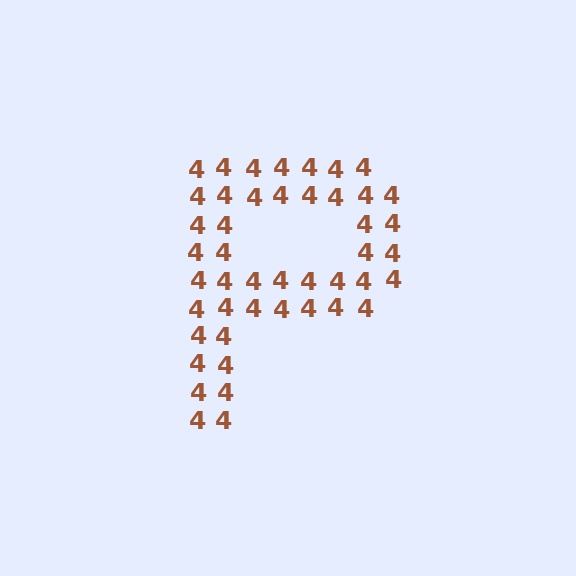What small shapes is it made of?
It is made of small digit 4's.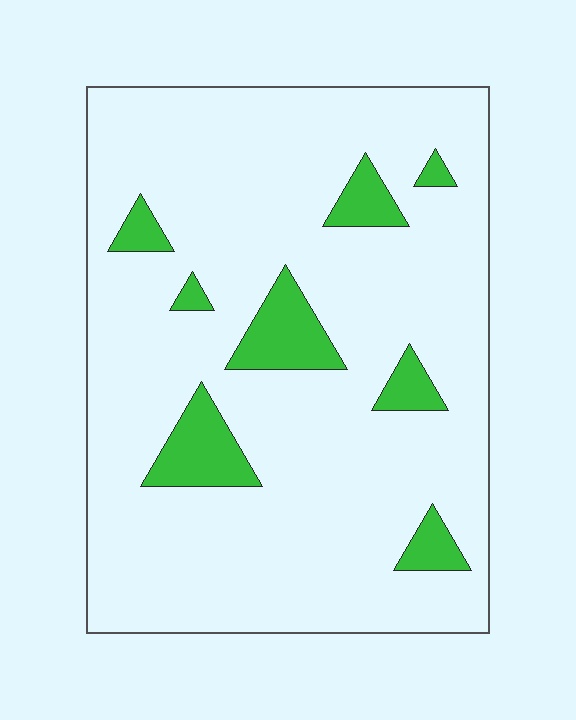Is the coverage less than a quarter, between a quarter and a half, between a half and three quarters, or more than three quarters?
Less than a quarter.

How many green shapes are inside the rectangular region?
8.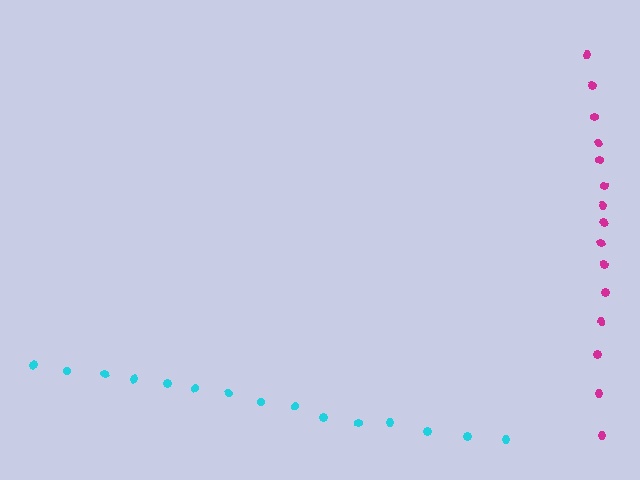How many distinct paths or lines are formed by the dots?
There are 2 distinct paths.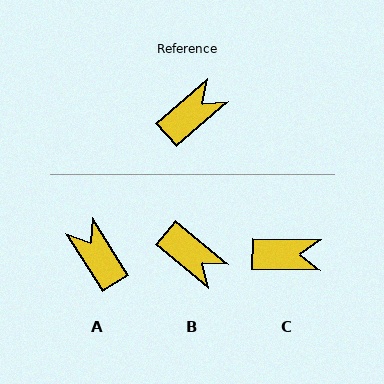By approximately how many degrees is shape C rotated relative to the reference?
Approximately 42 degrees clockwise.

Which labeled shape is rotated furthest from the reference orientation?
B, about 81 degrees away.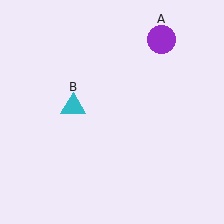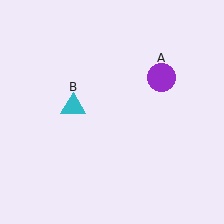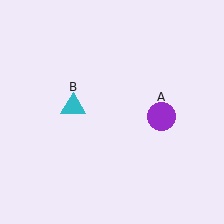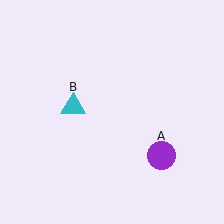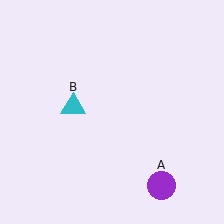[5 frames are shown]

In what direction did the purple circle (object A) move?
The purple circle (object A) moved down.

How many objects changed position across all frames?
1 object changed position: purple circle (object A).